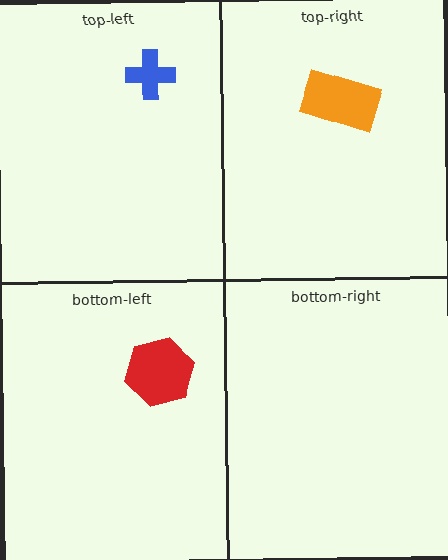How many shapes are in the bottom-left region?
1.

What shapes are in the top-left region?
The blue cross.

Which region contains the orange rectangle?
The top-right region.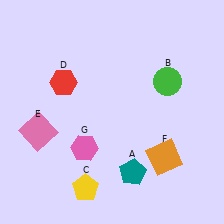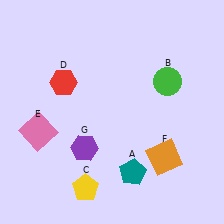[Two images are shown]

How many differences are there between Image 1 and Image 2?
There is 1 difference between the two images.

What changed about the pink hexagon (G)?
In Image 1, G is pink. In Image 2, it changed to purple.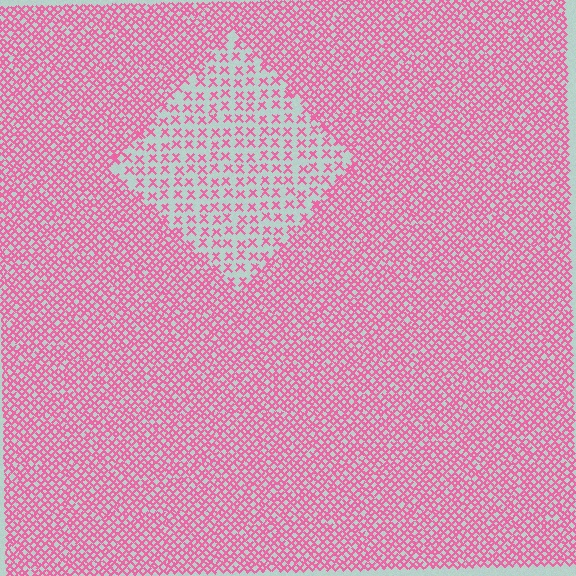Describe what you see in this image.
The image contains small pink elements arranged at two different densities. A diamond-shaped region is visible where the elements are less densely packed than the surrounding area.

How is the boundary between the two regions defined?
The boundary is defined by a change in element density (approximately 2.4x ratio). All elements are the same color, size, and shape.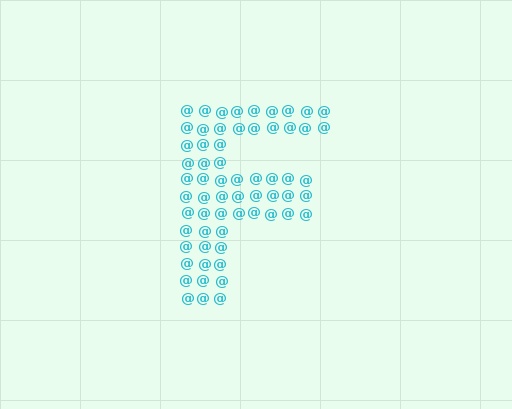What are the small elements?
The small elements are at signs.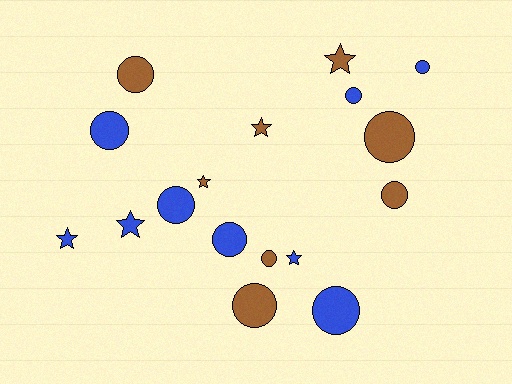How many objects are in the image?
There are 17 objects.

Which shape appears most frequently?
Circle, with 11 objects.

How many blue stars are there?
There are 3 blue stars.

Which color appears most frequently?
Blue, with 9 objects.